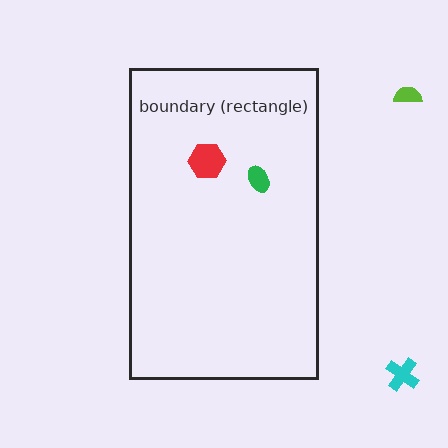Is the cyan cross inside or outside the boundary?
Outside.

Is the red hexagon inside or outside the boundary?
Inside.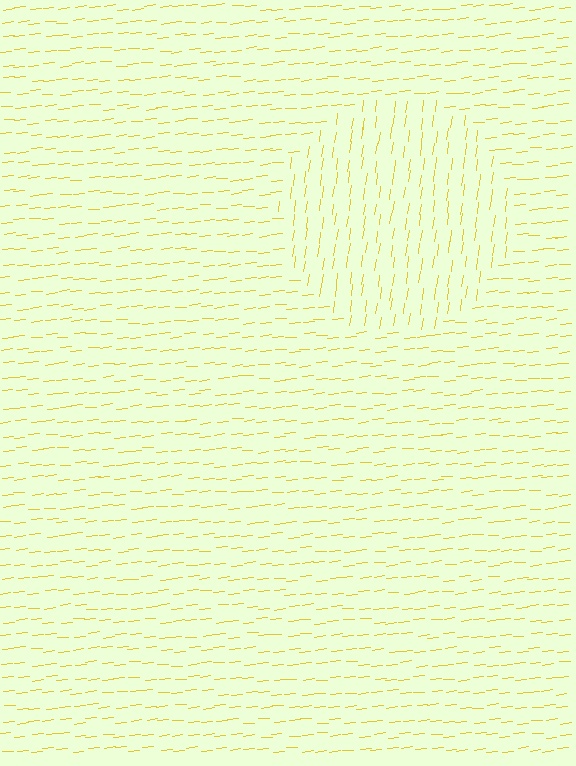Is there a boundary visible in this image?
Yes, there is a texture boundary formed by a change in line orientation.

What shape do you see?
I see a circle.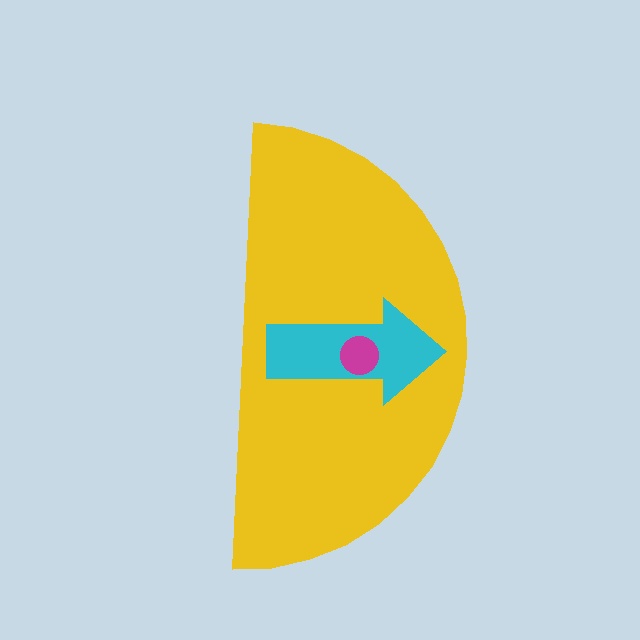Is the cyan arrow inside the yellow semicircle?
Yes.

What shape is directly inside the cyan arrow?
The magenta circle.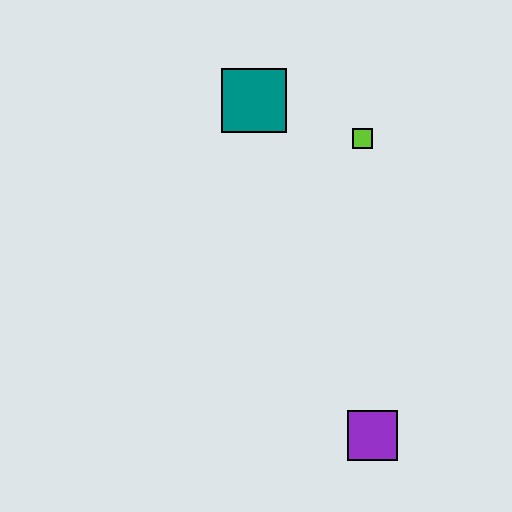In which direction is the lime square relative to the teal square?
The lime square is to the right of the teal square.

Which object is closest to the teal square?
The lime square is closest to the teal square.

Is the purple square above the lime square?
No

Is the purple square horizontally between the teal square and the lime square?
No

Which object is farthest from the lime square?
The purple square is farthest from the lime square.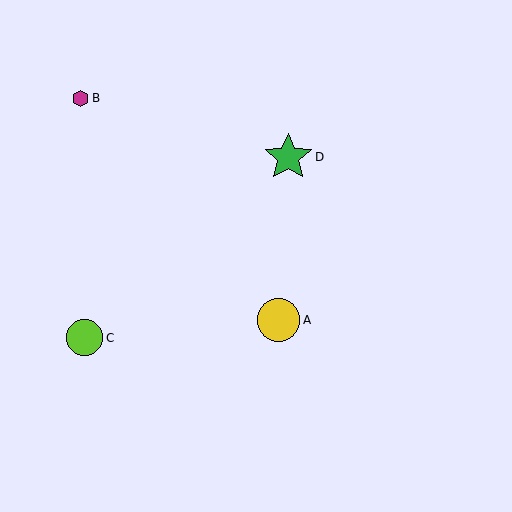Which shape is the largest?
The green star (labeled D) is the largest.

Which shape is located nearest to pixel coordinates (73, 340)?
The lime circle (labeled C) at (85, 338) is nearest to that location.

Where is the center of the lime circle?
The center of the lime circle is at (85, 338).